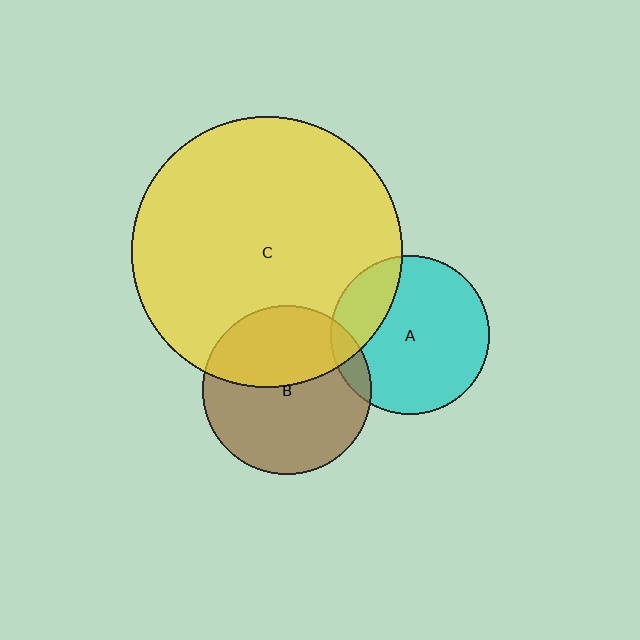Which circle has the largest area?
Circle C (yellow).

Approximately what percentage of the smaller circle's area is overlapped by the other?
Approximately 10%.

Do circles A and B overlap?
Yes.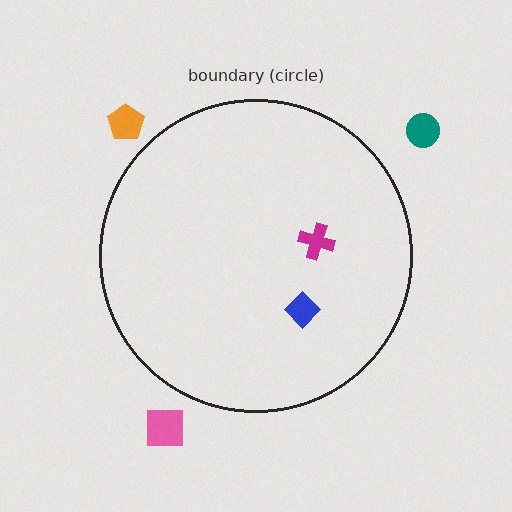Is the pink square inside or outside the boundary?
Outside.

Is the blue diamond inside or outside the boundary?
Inside.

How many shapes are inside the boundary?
2 inside, 3 outside.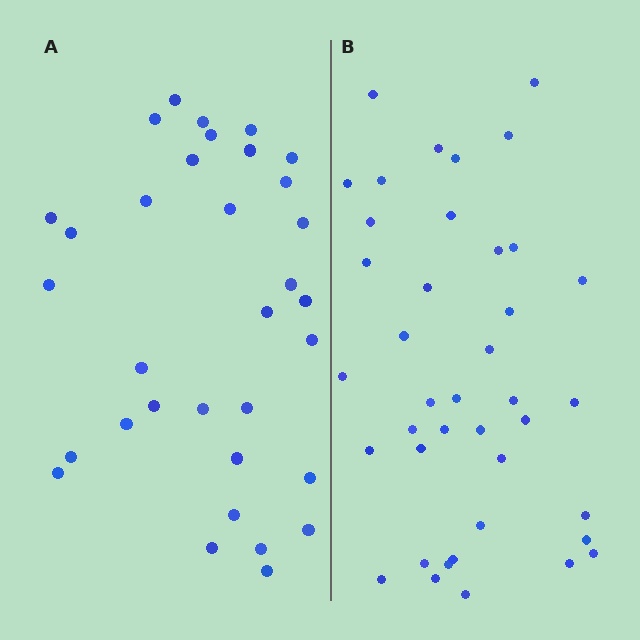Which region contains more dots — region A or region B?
Region B (the right region) has more dots.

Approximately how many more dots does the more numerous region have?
Region B has roughly 8 or so more dots than region A.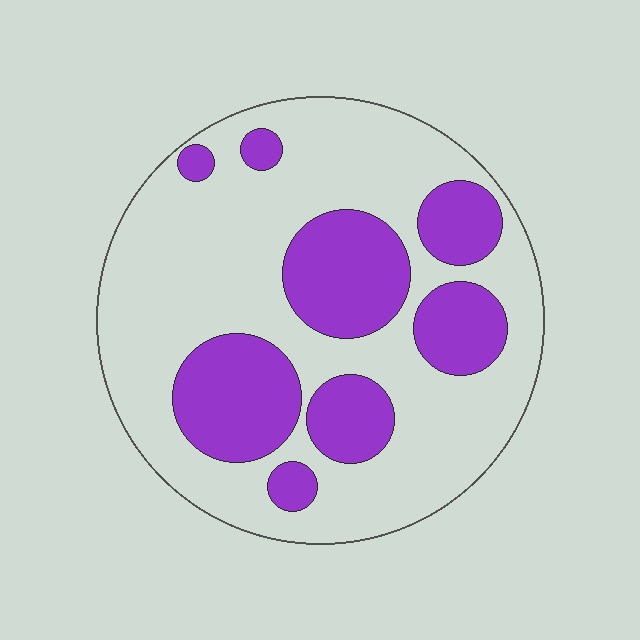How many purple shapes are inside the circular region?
8.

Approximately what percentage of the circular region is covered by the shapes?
Approximately 30%.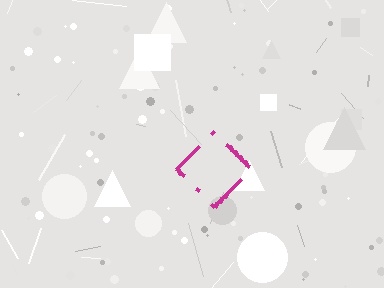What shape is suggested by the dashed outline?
The dashed outline suggests a diamond.